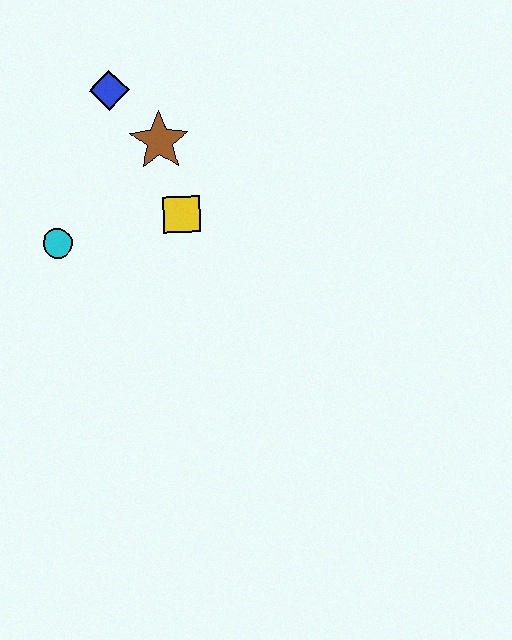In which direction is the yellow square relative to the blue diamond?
The yellow square is below the blue diamond.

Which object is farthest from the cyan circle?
The blue diamond is farthest from the cyan circle.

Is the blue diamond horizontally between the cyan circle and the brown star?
Yes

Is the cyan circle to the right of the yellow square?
No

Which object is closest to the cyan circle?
The yellow square is closest to the cyan circle.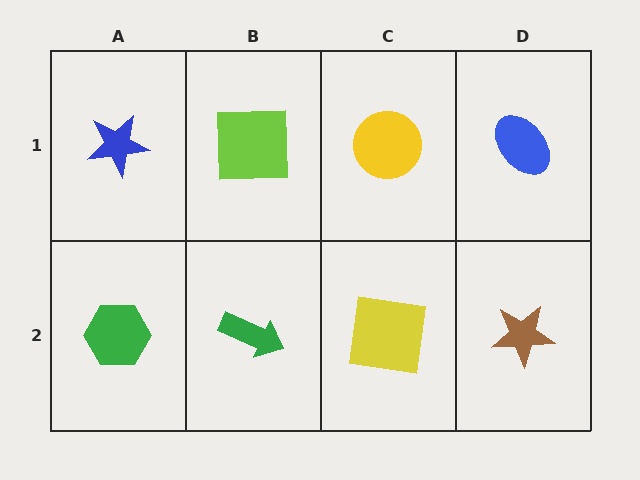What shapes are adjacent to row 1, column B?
A green arrow (row 2, column B), a blue star (row 1, column A), a yellow circle (row 1, column C).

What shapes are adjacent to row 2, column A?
A blue star (row 1, column A), a green arrow (row 2, column B).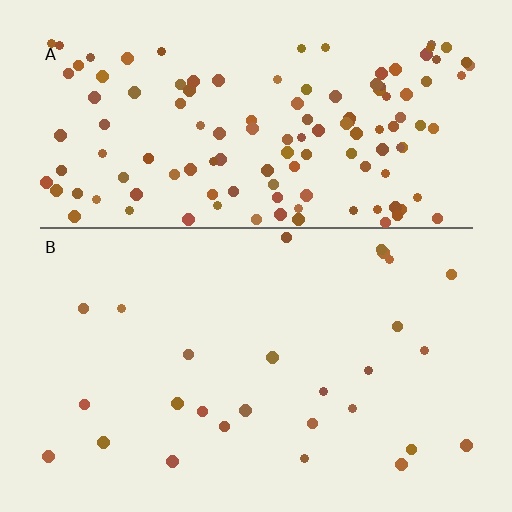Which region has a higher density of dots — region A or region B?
A (the top).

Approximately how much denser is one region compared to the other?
Approximately 4.9× — region A over region B.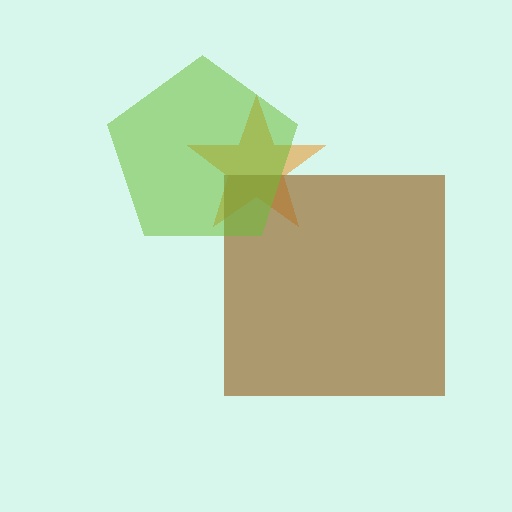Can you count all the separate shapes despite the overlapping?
Yes, there are 3 separate shapes.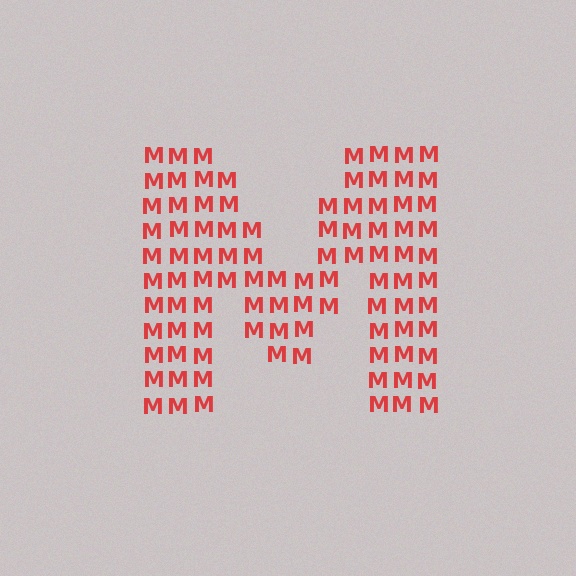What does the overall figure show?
The overall figure shows the letter M.